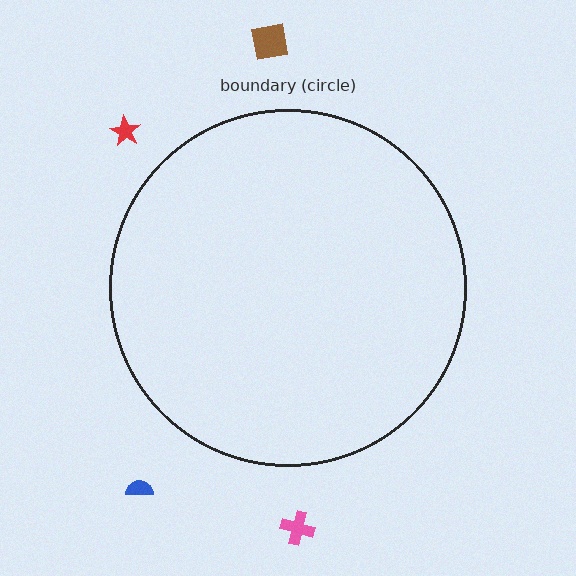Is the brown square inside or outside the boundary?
Outside.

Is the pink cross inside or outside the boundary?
Outside.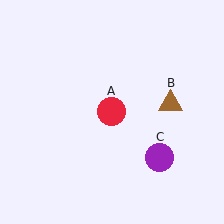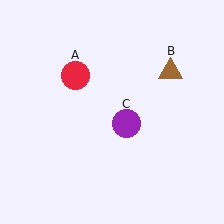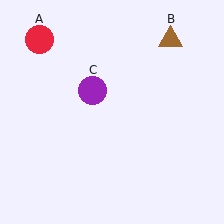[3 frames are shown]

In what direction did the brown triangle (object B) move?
The brown triangle (object B) moved up.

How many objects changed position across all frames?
3 objects changed position: red circle (object A), brown triangle (object B), purple circle (object C).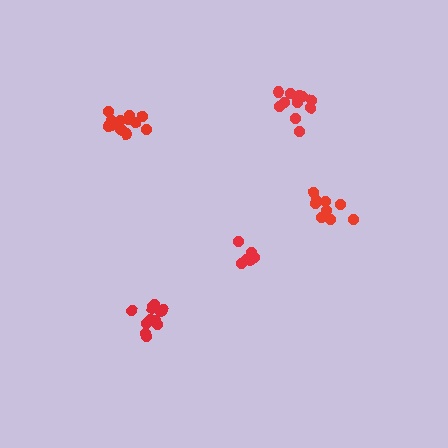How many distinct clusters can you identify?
There are 5 distinct clusters.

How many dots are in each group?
Group 1: 12 dots, Group 2: 12 dots, Group 3: 8 dots, Group 4: 9 dots, Group 5: 14 dots (55 total).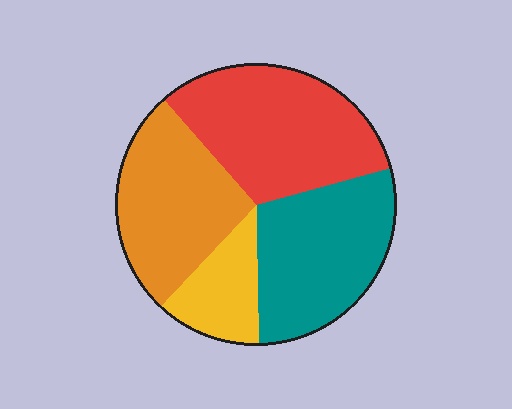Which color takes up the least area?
Yellow, at roughly 10%.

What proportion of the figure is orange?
Orange covers 27% of the figure.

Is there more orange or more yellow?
Orange.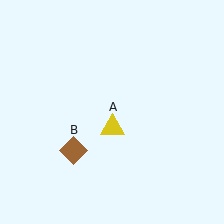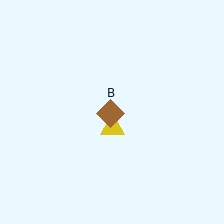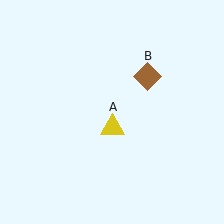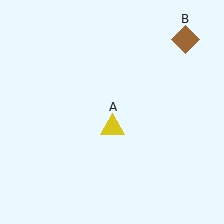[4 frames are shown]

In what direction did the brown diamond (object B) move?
The brown diamond (object B) moved up and to the right.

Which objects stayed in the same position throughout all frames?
Yellow triangle (object A) remained stationary.